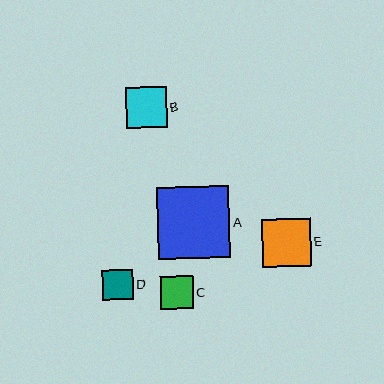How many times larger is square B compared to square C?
Square B is approximately 1.3 times the size of square C.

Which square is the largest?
Square A is the largest with a size of approximately 72 pixels.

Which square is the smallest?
Square D is the smallest with a size of approximately 31 pixels.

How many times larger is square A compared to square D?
Square A is approximately 2.3 times the size of square D.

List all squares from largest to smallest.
From largest to smallest: A, E, B, C, D.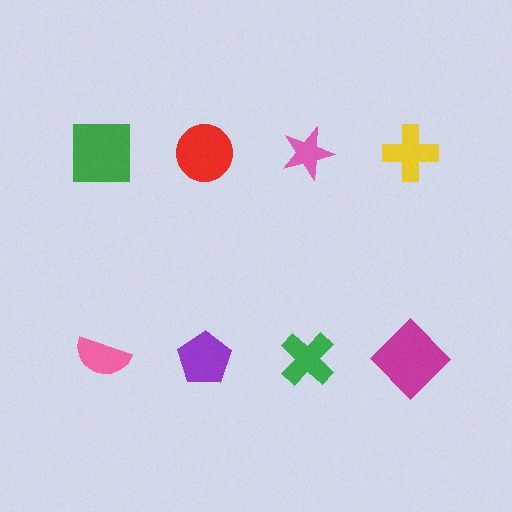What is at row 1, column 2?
A red circle.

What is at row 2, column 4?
A magenta diamond.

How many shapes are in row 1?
4 shapes.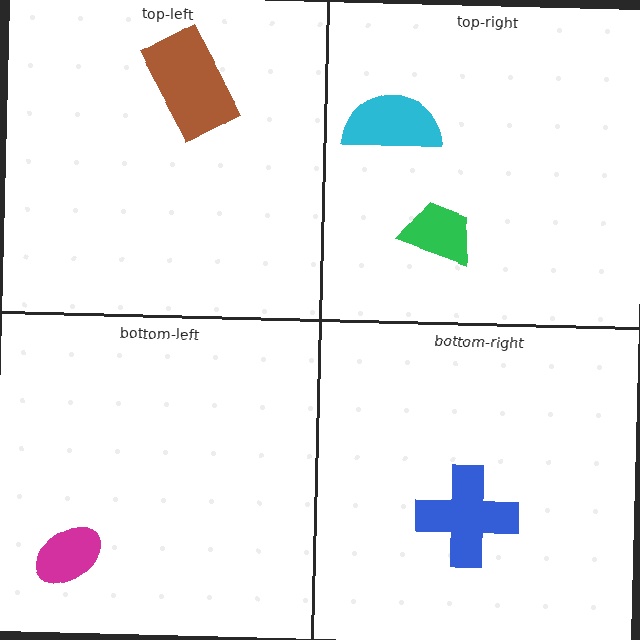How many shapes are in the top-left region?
1.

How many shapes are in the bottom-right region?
1.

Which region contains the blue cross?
The bottom-right region.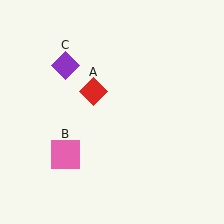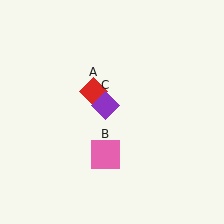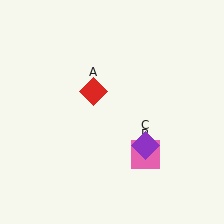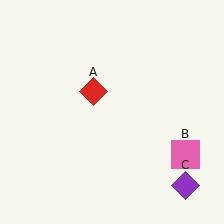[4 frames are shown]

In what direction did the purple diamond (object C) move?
The purple diamond (object C) moved down and to the right.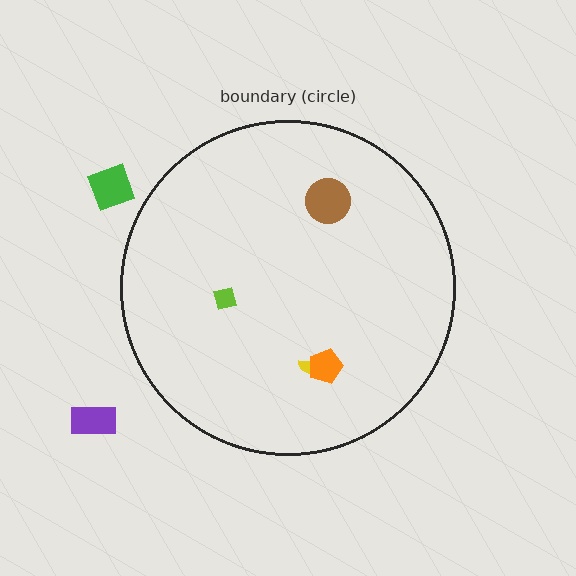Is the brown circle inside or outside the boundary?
Inside.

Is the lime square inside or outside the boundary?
Inside.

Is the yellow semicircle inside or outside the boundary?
Inside.